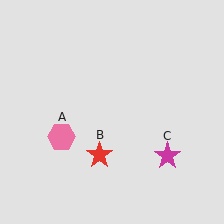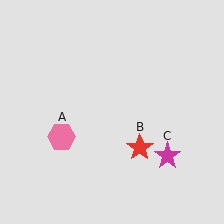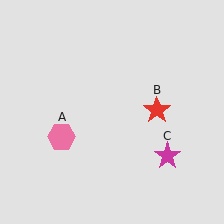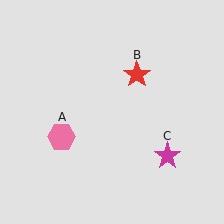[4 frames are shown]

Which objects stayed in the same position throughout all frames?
Pink hexagon (object A) and magenta star (object C) remained stationary.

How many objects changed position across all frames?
1 object changed position: red star (object B).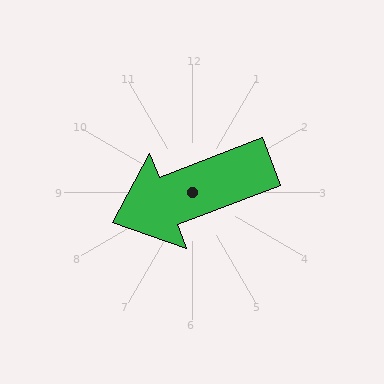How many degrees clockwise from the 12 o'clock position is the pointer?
Approximately 249 degrees.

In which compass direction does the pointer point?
West.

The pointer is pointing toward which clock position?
Roughly 8 o'clock.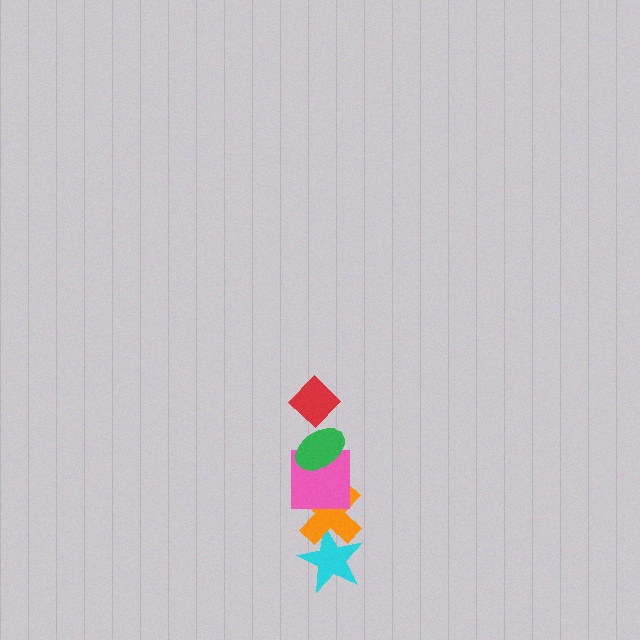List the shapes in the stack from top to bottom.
From top to bottom: the red diamond, the green ellipse, the pink square, the orange cross, the cyan star.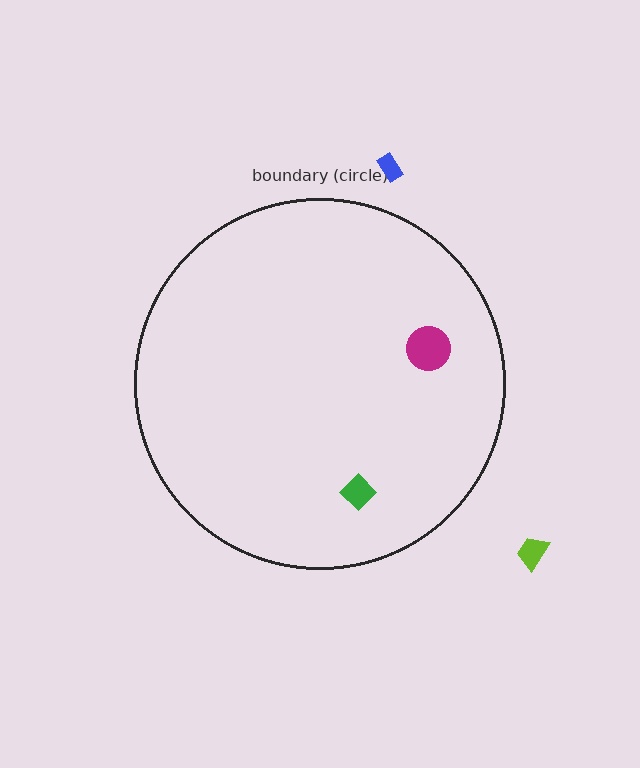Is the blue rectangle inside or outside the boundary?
Outside.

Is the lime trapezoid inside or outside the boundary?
Outside.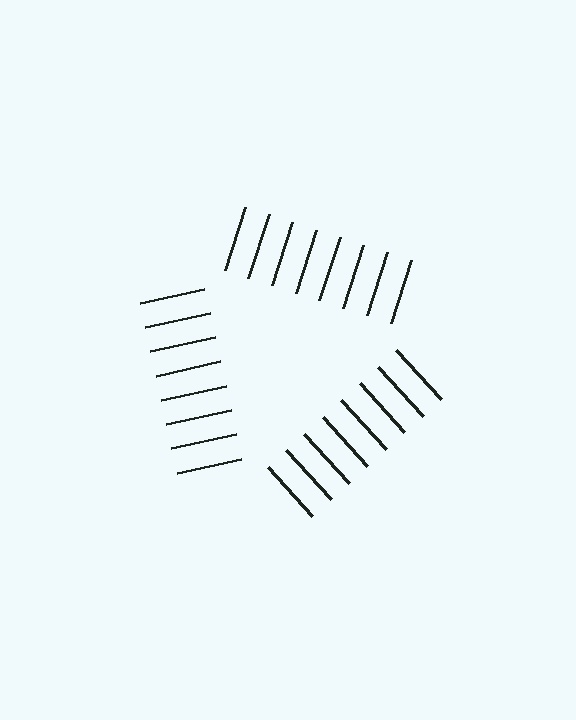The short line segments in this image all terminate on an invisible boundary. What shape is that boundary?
An illusory triangle — the line segments terminate on its edges but no continuous stroke is drawn.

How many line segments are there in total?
24 — 8 along each of the 3 edges.